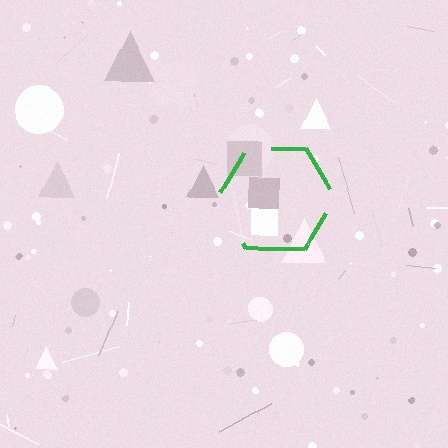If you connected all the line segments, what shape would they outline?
They would outline a hexagon.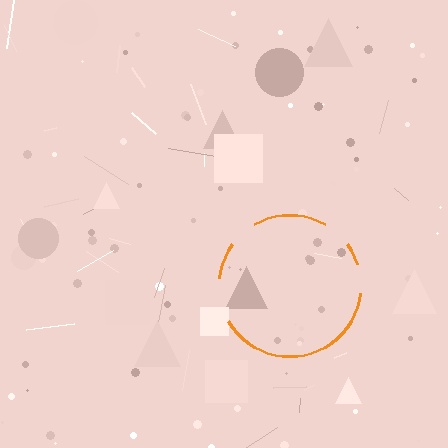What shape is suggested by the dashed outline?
The dashed outline suggests a circle.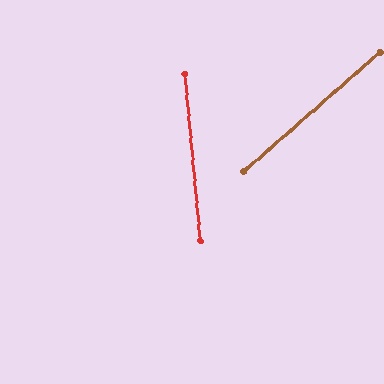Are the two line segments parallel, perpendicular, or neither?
Neither parallel nor perpendicular — they differ by about 54°.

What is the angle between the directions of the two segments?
Approximately 54 degrees.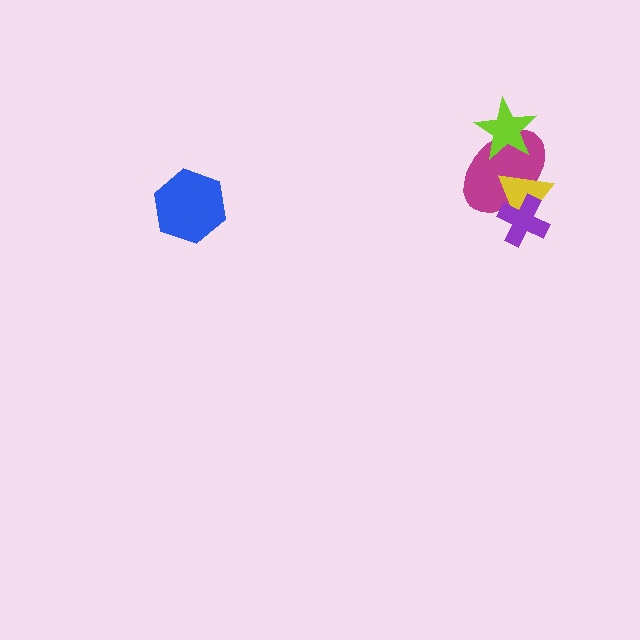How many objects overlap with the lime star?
1 object overlaps with the lime star.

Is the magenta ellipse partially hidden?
Yes, it is partially covered by another shape.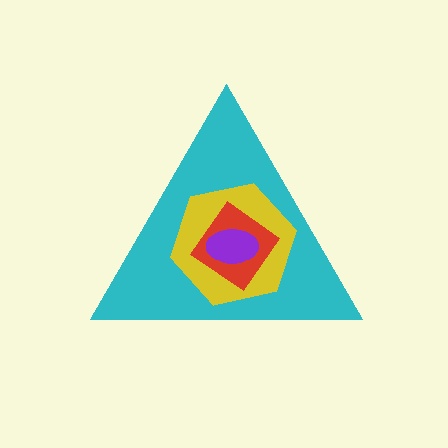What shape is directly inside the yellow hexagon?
The red diamond.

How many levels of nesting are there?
4.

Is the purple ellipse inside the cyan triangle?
Yes.